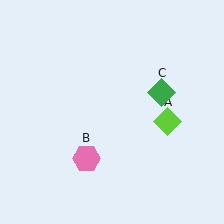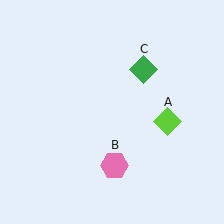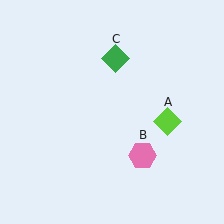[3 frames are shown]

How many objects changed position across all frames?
2 objects changed position: pink hexagon (object B), green diamond (object C).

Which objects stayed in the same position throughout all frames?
Lime diamond (object A) remained stationary.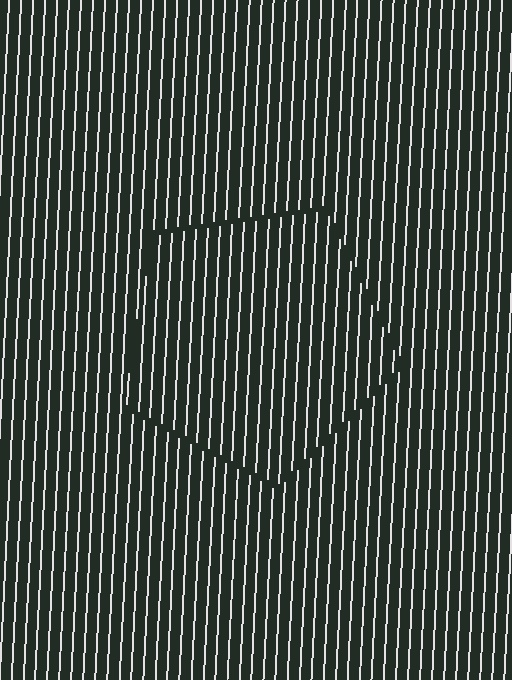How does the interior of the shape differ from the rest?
The interior of the shape contains the same grating, shifted by half a period — the contour is defined by the phase discontinuity where line-ends from the inner and outer gratings abut.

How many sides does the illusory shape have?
5 sides — the line-ends trace a pentagon.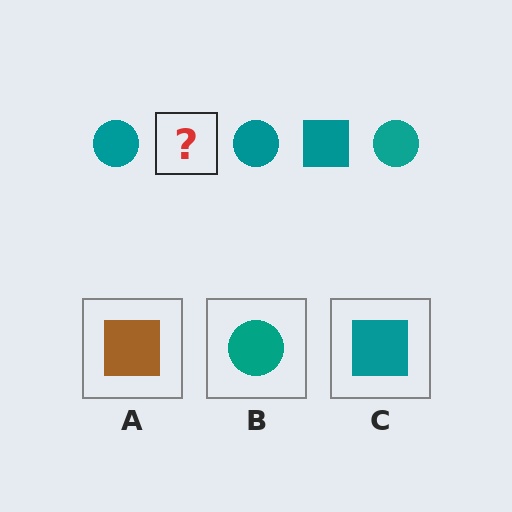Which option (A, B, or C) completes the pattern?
C.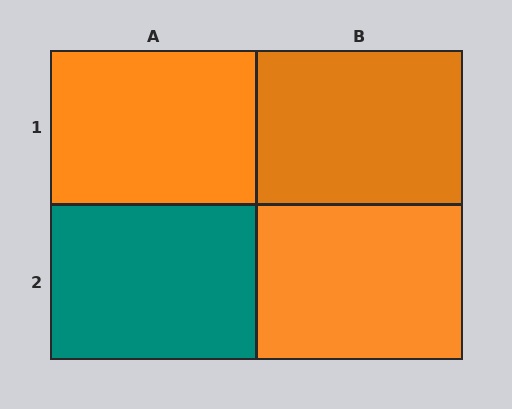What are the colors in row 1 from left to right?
Orange, orange.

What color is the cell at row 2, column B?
Orange.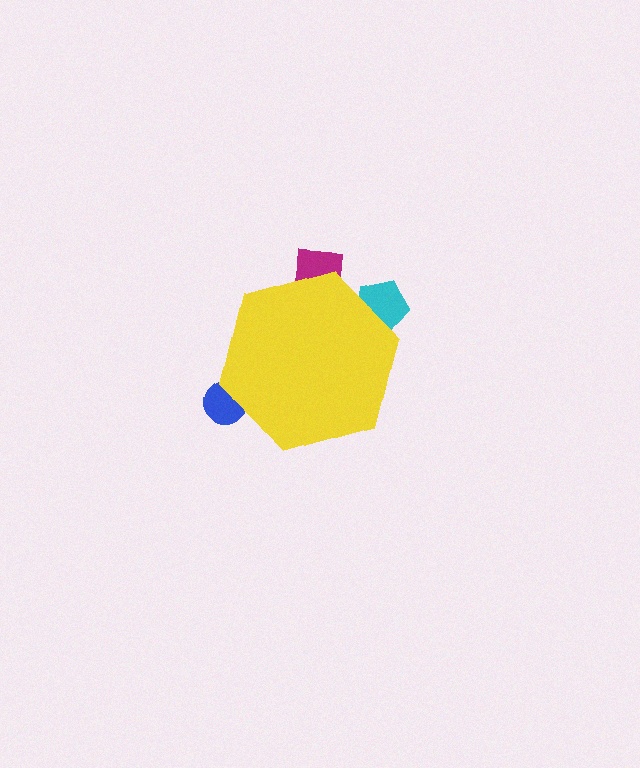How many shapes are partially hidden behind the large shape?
3 shapes are partially hidden.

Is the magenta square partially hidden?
Yes, the magenta square is partially hidden behind the yellow hexagon.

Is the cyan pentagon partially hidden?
Yes, the cyan pentagon is partially hidden behind the yellow hexagon.